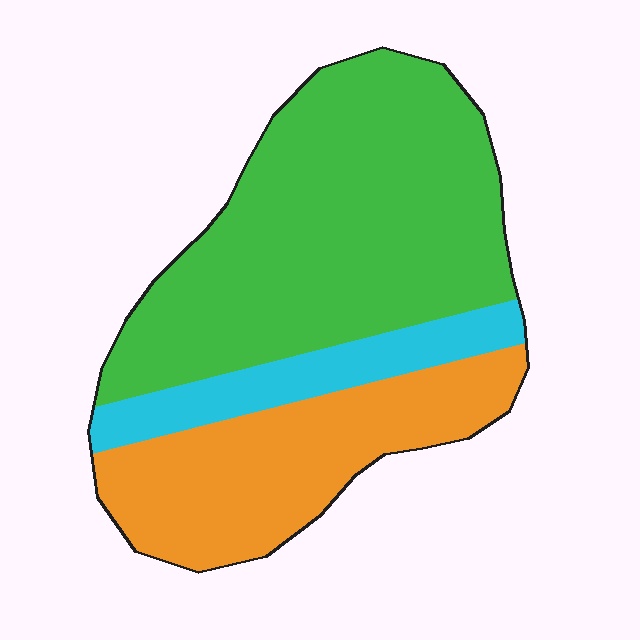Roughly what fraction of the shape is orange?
Orange covers about 30% of the shape.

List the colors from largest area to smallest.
From largest to smallest: green, orange, cyan.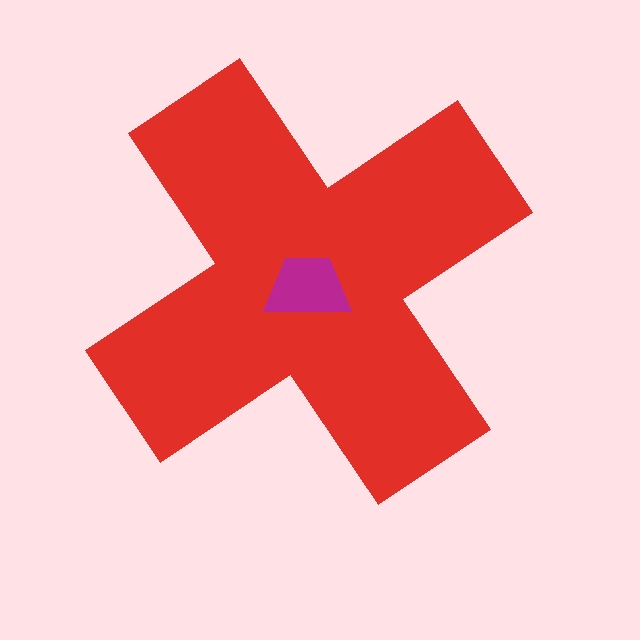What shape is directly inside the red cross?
The magenta trapezoid.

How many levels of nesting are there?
2.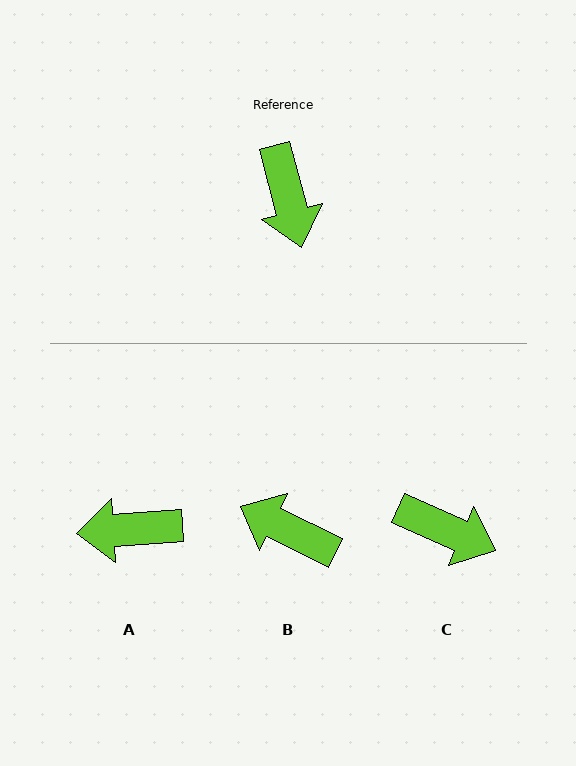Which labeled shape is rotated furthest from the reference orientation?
B, about 131 degrees away.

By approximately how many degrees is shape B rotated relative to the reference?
Approximately 131 degrees clockwise.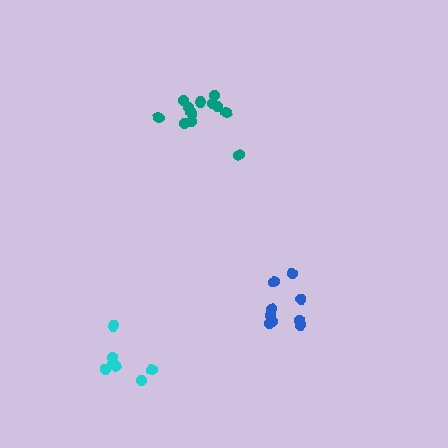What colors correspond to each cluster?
The clusters are colored: teal, blue, cyan.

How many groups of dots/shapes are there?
There are 3 groups.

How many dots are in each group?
Group 1: 12 dots, Group 2: 9 dots, Group 3: 7 dots (28 total).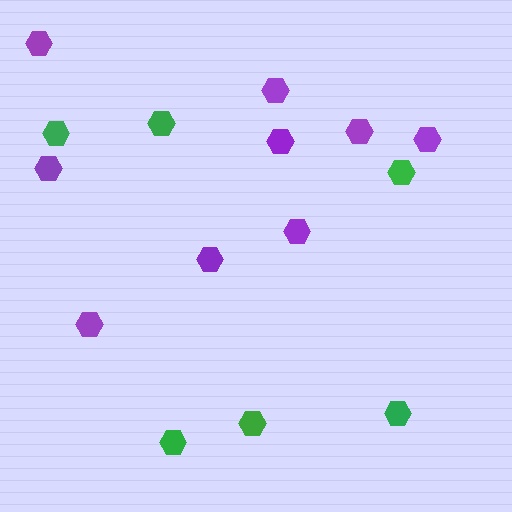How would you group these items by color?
There are 2 groups: one group of purple hexagons (9) and one group of green hexagons (6).